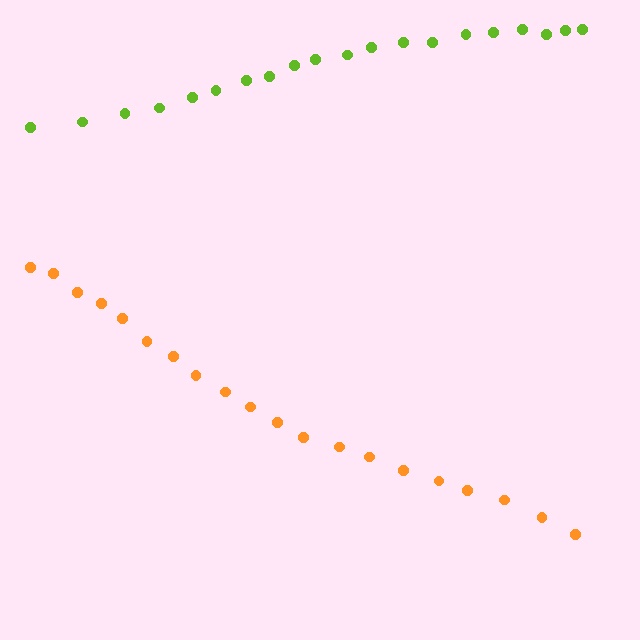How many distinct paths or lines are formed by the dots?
There are 2 distinct paths.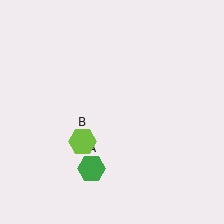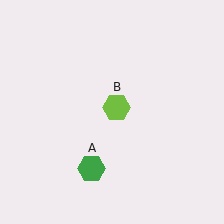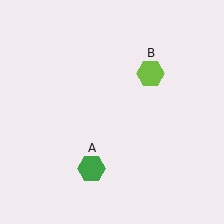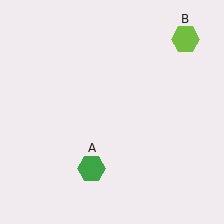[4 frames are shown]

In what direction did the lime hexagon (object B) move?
The lime hexagon (object B) moved up and to the right.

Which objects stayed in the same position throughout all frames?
Green hexagon (object A) remained stationary.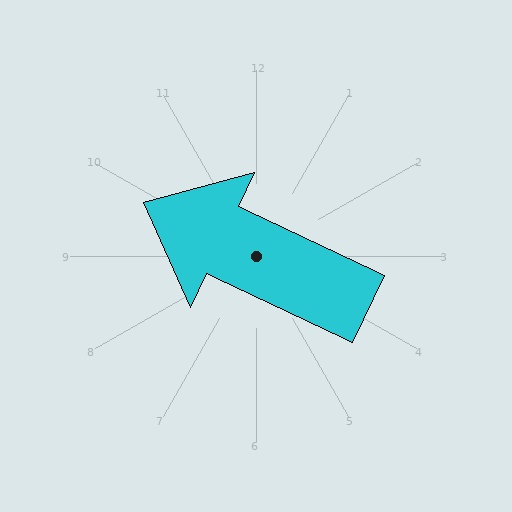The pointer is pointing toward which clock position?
Roughly 10 o'clock.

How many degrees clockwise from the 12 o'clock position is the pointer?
Approximately 295 degrees.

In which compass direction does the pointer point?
Northwest.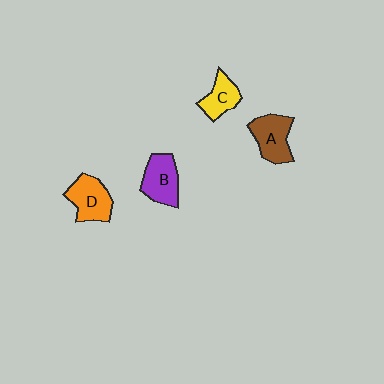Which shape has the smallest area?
Shape C (yellow).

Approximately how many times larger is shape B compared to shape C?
Approximately 1.3 times.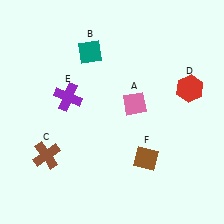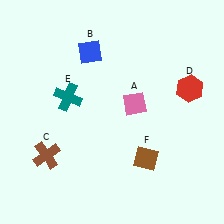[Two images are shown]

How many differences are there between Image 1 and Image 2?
There are 2 differences between the two images.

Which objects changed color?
B changed from teal to blue. E changed from purple to teal.